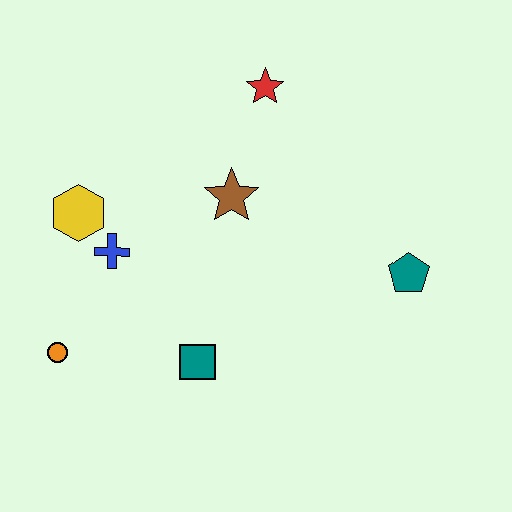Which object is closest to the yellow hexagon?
The blue cross is closest to the yellow hexagon.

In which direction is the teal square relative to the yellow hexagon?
The teal square is below the yellow hexagon.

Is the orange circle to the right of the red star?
No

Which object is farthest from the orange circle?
The teal pentagon is farthest from the orange circle.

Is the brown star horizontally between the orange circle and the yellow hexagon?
No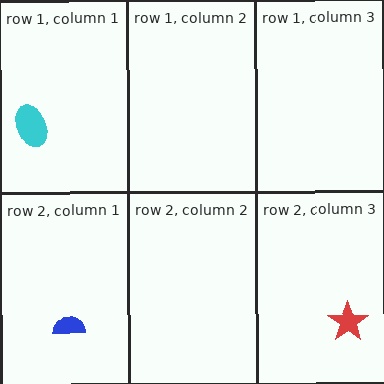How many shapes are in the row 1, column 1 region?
1.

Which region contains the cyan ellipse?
The row 1, column 1 region.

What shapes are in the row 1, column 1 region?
The cyan ellipse.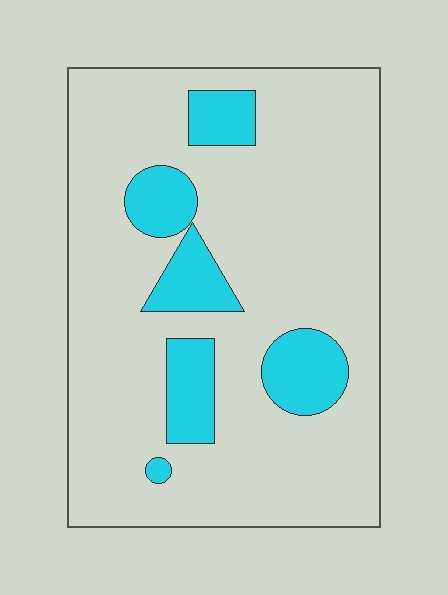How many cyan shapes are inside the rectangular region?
6.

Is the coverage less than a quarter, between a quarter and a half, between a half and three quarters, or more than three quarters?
Less than a quarter.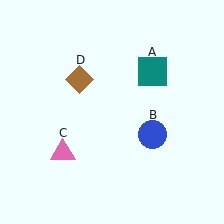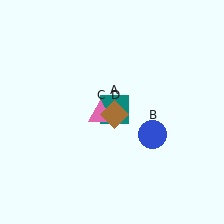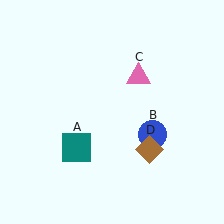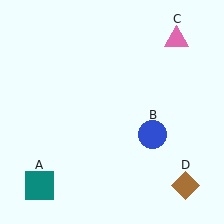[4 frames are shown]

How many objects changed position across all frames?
3 objects changed position: teal square (object A), pink triangle (object C), brown diamond (object D).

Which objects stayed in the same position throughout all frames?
Blue circle (object B) remained stationary.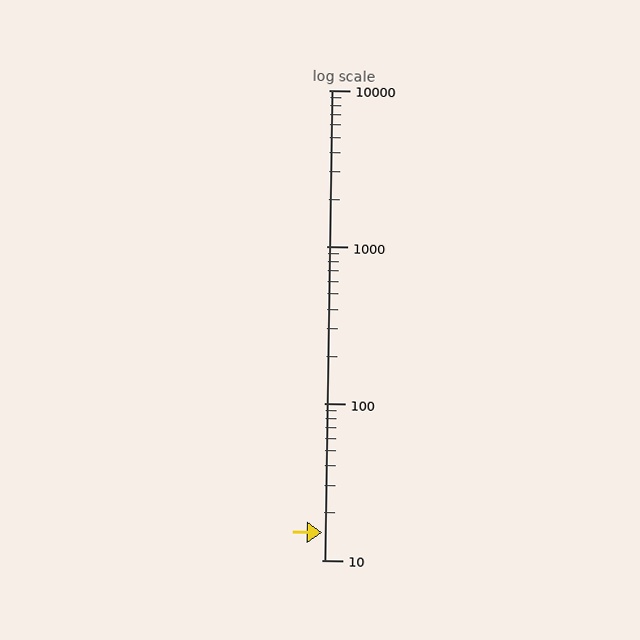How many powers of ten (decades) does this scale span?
The scale spans 3 decades, from 10 to 10000.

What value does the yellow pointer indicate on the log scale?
The pointer indicates approximately 15.